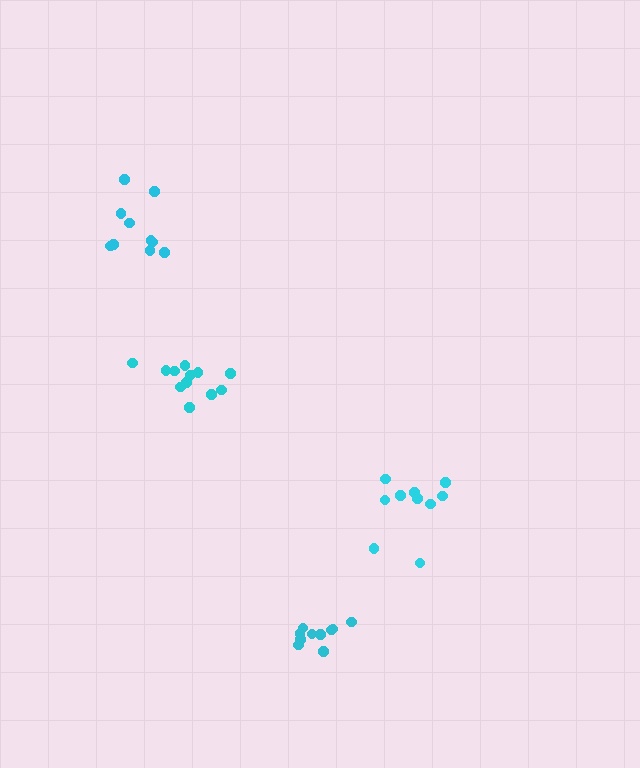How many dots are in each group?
Group 1: 10 dots, Group 2: 10 dots, Group 3: 12 dots, Group 4: 10 dots (42 total).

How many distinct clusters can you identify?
There are 4 distinct clusters.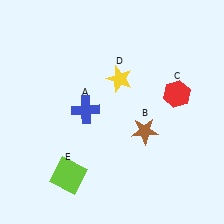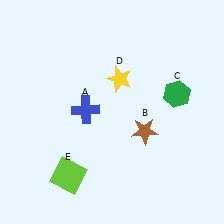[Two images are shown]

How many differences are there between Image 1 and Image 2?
There is 1 difference between the two images.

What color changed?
The hexagon (C) changed from red in Image 1 to green in Image 2.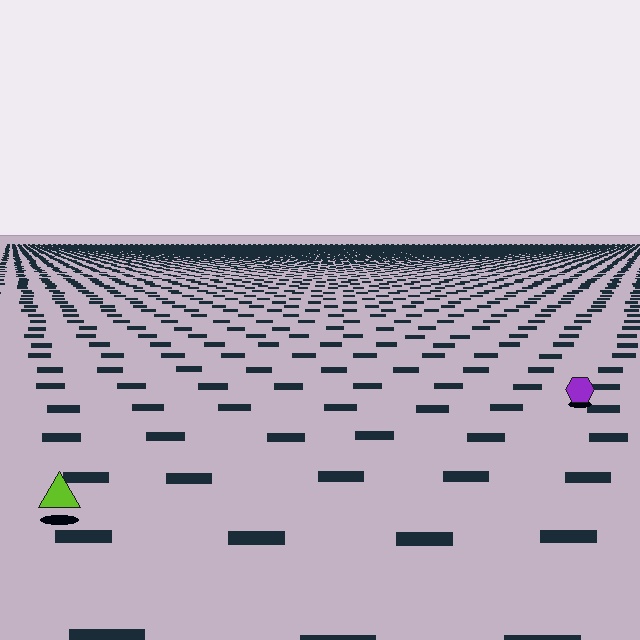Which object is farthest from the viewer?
The purple hexagon is farthest from the viewer. It appears smaller and the ground texture around it is denser.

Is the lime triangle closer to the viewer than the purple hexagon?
Yes. The lime triangle is closer — you can tell from the texture gradient: the ground texture is coarser near it.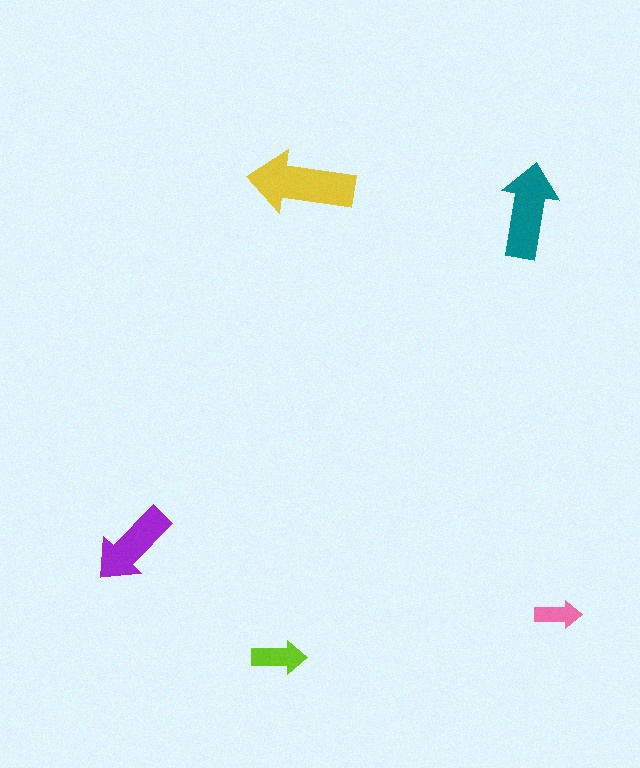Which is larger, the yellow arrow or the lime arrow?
The yellow one.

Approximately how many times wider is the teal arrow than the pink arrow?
About 2 times wider.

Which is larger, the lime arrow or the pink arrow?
The lime one.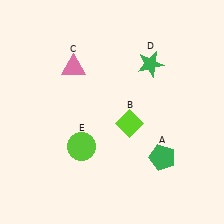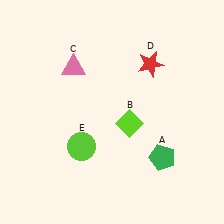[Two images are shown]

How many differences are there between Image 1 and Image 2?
There is 1 difference between the two images.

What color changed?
The star (D) changed from green in Image 1 to red in Image 2.